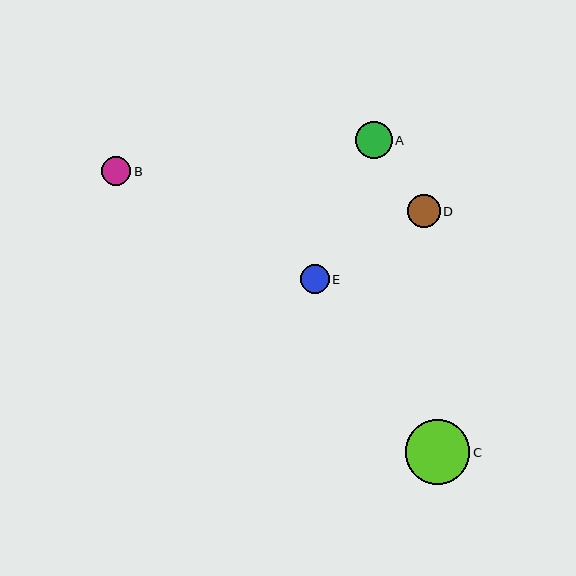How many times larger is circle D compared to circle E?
Circle D is approximately 1.1 times the size of circle E.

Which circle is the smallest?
Circle E is the smallest with a size of approximately 29 pixels.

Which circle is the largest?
Circle C is the largest with a size of approximately 64 pixels.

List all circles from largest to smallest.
From largest to smallest: C, A, D, B, E.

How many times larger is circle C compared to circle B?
Circle C is approximately 2.2 times the size of circle B.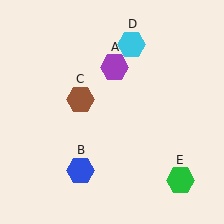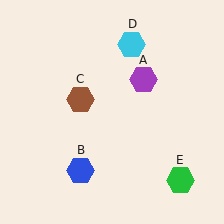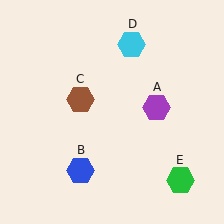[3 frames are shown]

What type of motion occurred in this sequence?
The purple hexagon (object A) rotated clockwise around the center of the scene.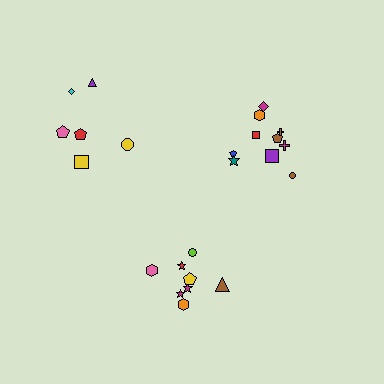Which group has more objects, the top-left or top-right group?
The top-right group.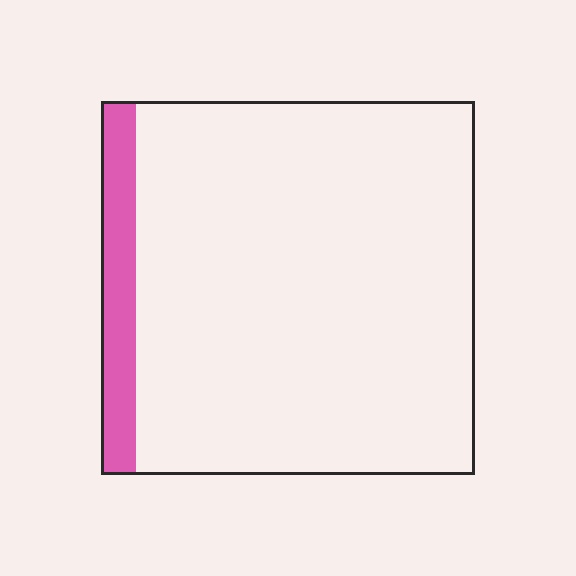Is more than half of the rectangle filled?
No.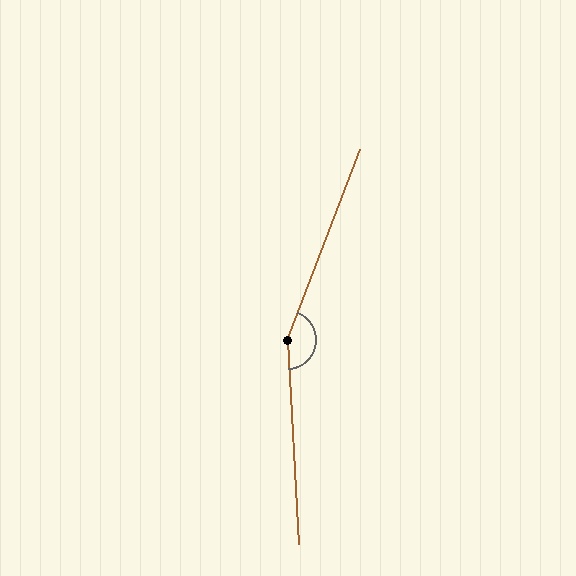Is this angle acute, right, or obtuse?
It is obtuse.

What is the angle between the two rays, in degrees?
Approximately 156 degrees.